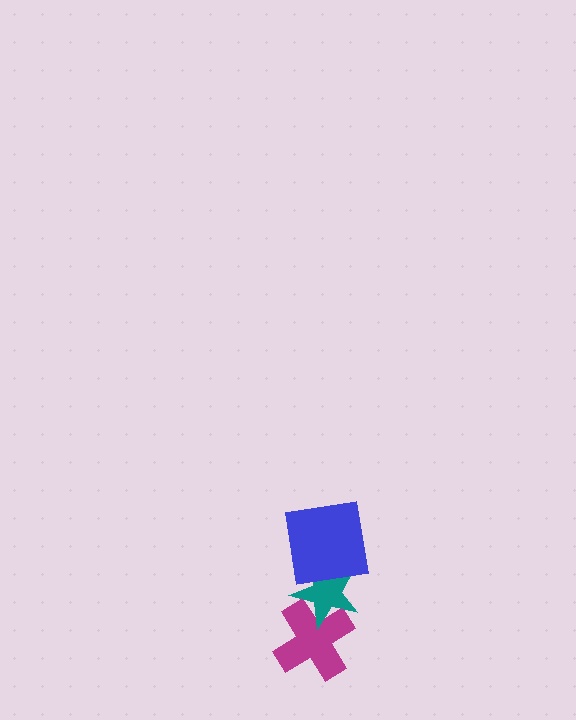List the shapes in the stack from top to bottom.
From top to bottom: the blue square, the teal star, the magenta cross.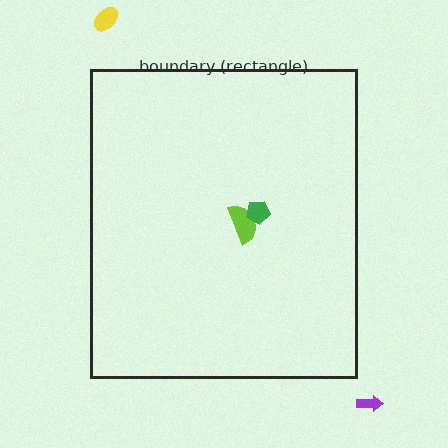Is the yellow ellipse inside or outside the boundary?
Outside.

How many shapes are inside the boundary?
2 inside, 2 outside.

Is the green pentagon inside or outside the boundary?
Inside.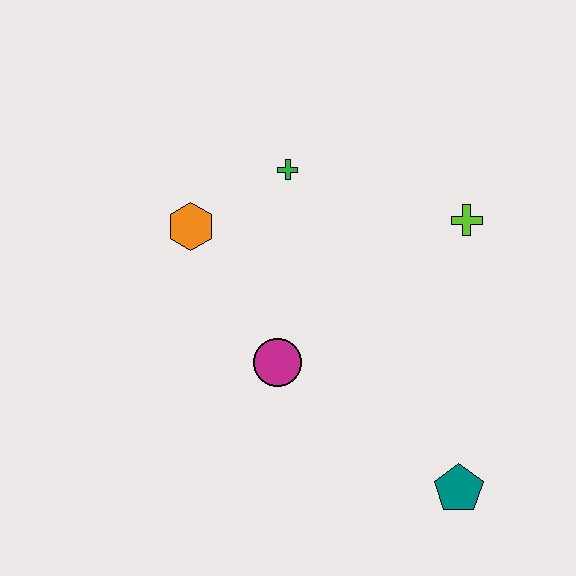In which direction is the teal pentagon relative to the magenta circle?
The teal pentagon is to the right of the magenta circle.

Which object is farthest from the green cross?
The teal pentagon is farthest from the green cross.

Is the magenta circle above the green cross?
No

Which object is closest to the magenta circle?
The orange hexagon is closest to the magenta circle.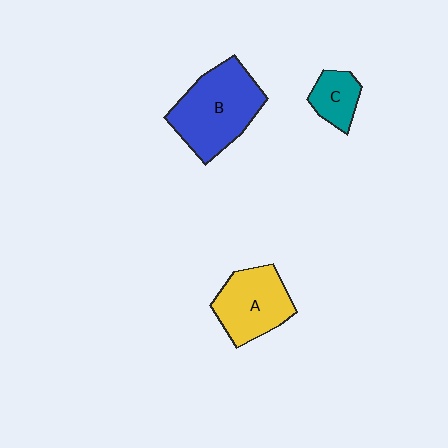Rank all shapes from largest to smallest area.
From largest to smallest: B (blue), A (yellow), C (teal).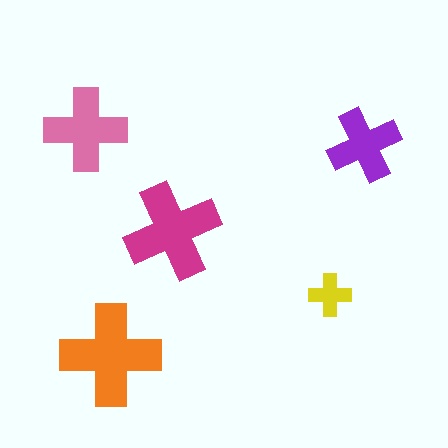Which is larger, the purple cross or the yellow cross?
The purple one.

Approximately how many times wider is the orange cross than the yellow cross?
About 2.5 times wider.